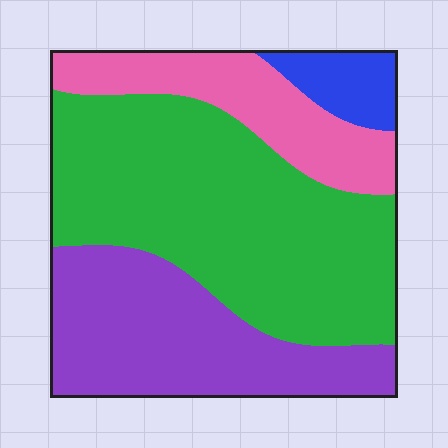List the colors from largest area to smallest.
From largest to smallest: green, purple, pink, blue.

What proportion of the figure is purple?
Purple takes up between a sixth and a third of the figure.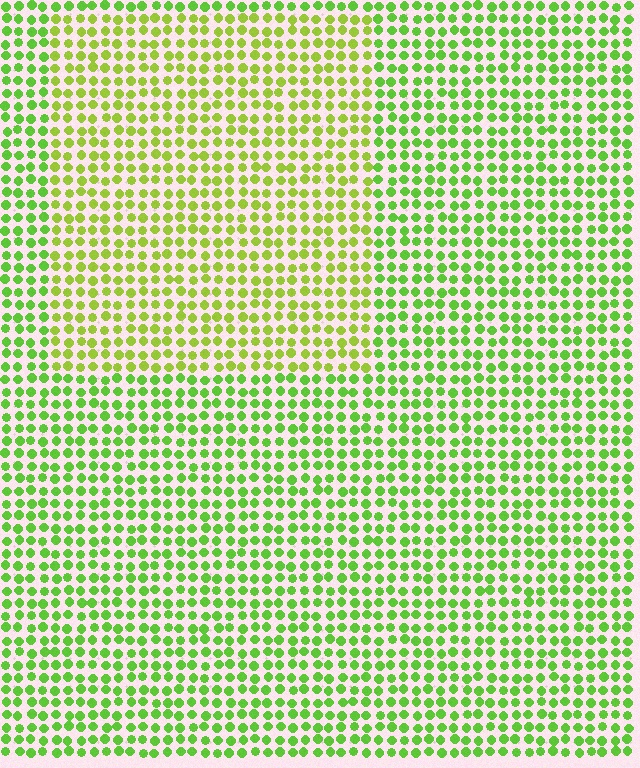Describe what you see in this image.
The image is filled with small lime elements in a uniform arrangement. A rectangle-shaped region is visible where the elements are tinted to a slightly different hue, forming a subtle color boundary.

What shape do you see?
I see a rectangle.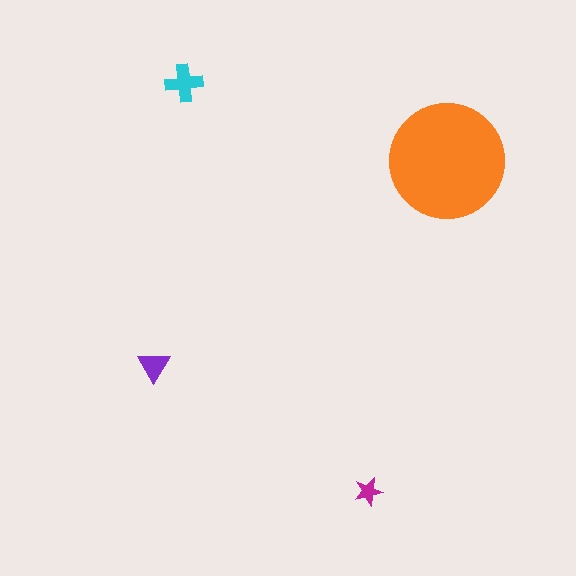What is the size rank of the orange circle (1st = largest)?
1st.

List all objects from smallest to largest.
The magenta star, the purple triangle, the cyan cross, the orange circle.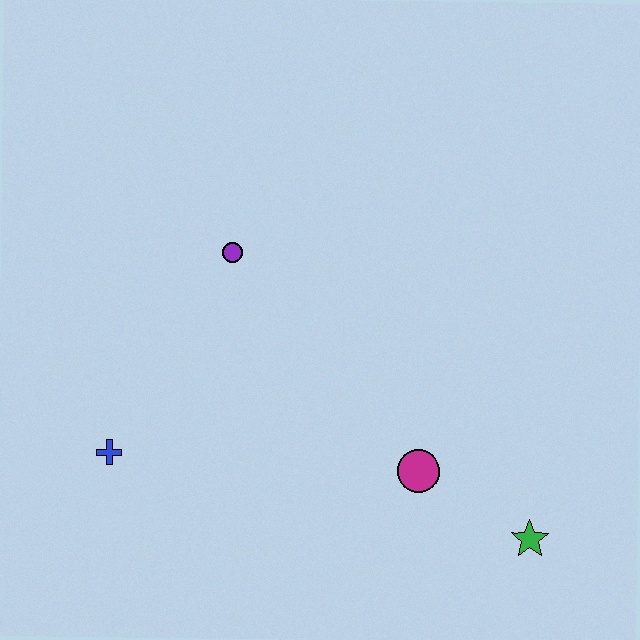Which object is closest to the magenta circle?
The green star is closest to the magenta circle.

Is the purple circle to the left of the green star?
Yes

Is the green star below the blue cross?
Yes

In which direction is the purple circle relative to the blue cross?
The purple circle is above the blue cross.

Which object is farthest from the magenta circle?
The blue cross is farthest from the magenta circle.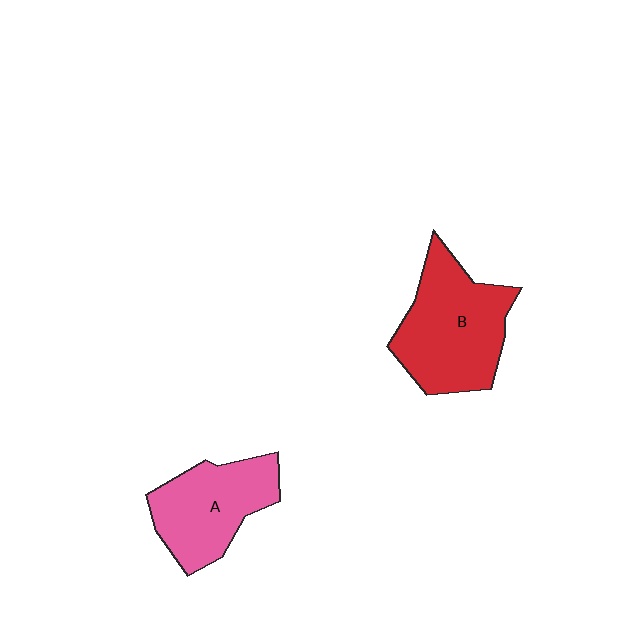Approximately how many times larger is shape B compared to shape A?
Approximately 1.3 times.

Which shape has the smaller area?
Shape A (pink).